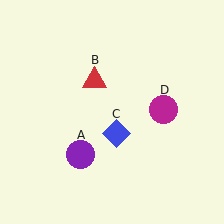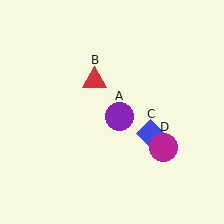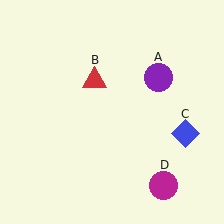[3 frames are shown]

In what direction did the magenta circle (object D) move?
The magenta circle (object D) moved down.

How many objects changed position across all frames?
3 objects changed position: purple circle (object A), blue diamond (object C), magenta circle (object D).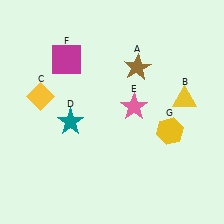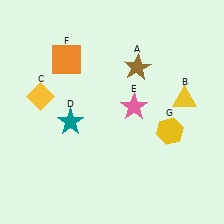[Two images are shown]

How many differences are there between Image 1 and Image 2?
There is 1 difference between the two images.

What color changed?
The square (F) changed from magenta in Image 1 to orange in Image 2.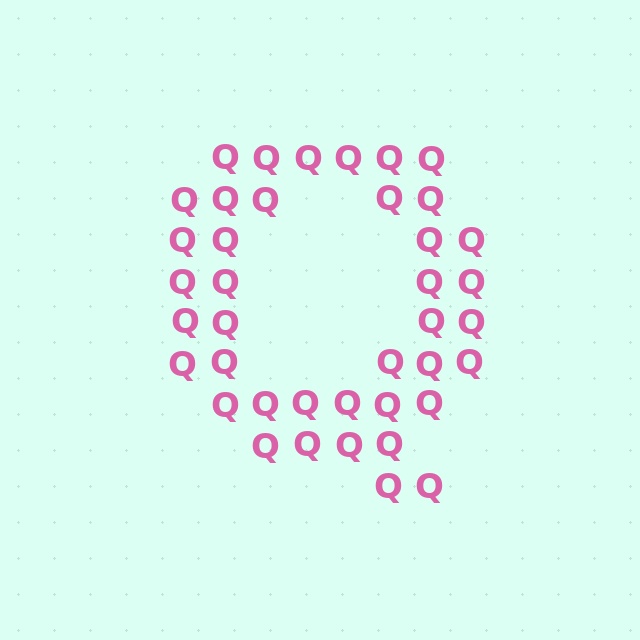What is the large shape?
The large shape is the letter Q.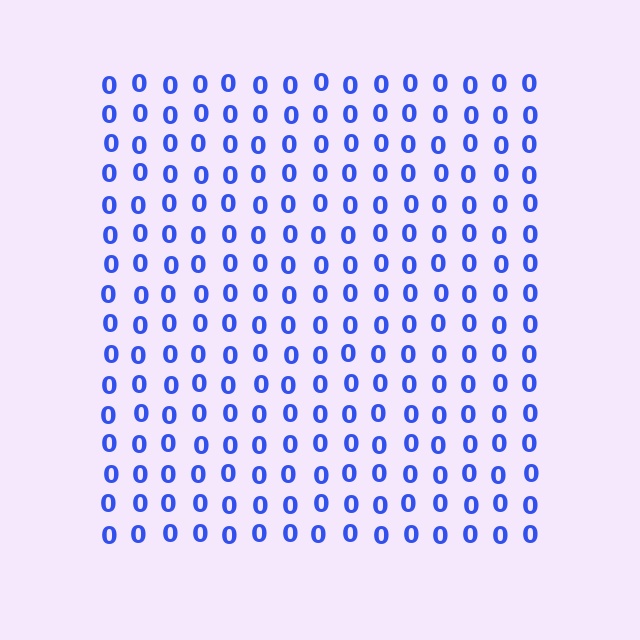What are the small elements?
The small elements are digit 0's.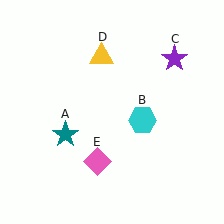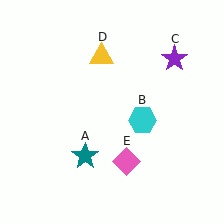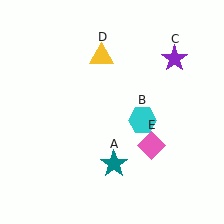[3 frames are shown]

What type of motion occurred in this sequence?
The teal star (object A), pink diamond (object E) rotated counterclockwise around the center of the scene.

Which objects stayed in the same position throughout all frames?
Cyan hexagon (object B) and purple star (object C) and yellow triangle (object D) remained stationary.